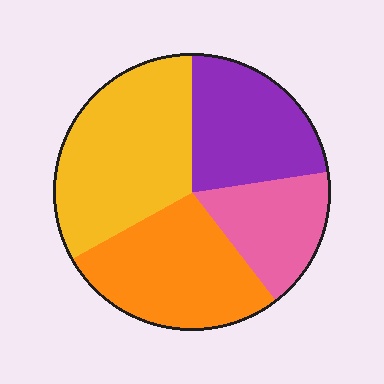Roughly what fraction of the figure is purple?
Purple covers 23% of the figure.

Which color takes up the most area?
Yellow, at roughly 35%.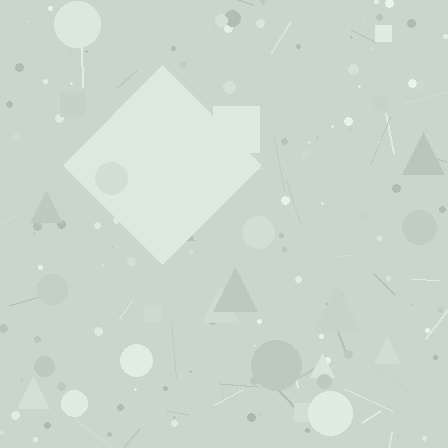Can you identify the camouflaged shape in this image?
The camouflaged shape is a diamond.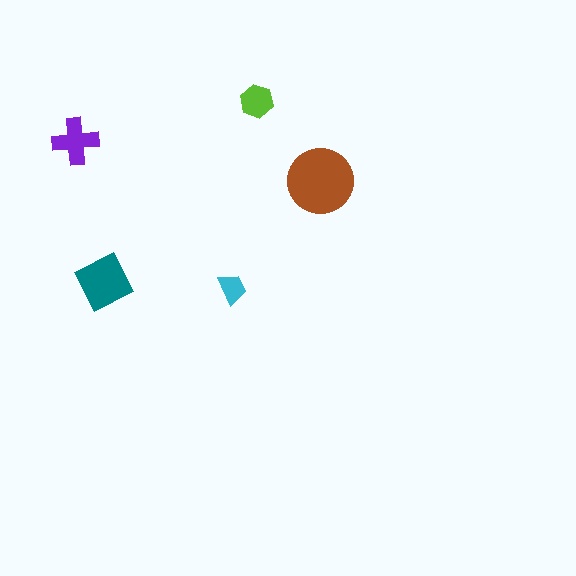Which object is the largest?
The brown circle.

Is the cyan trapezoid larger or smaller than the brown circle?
Smaller.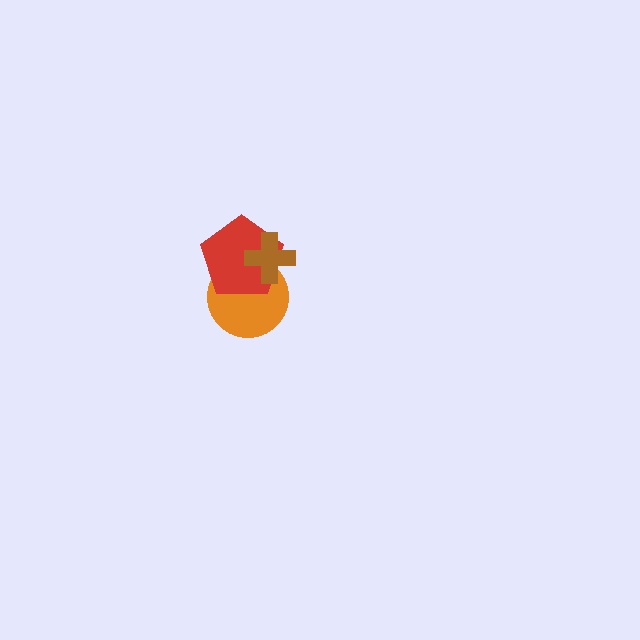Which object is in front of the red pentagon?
The brown cross is in front of the red pentagon.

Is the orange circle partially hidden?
Yes, it is partially covered by another shape.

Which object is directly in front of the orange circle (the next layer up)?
The red pentagon is directly in front of the orange circle.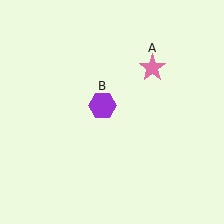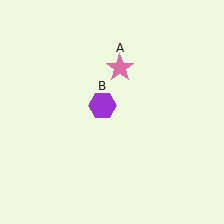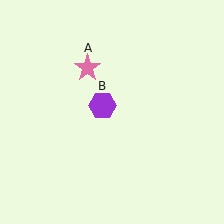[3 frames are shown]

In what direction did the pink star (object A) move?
The pink star (object A) moved left.